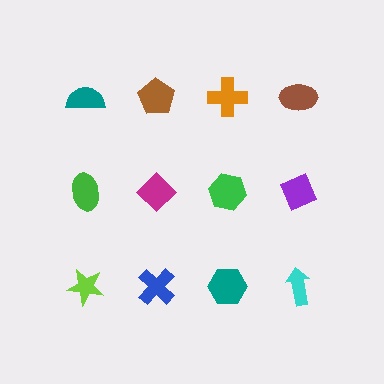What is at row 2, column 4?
A purple diamond.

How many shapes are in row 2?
4 shapes.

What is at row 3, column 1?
A lime star.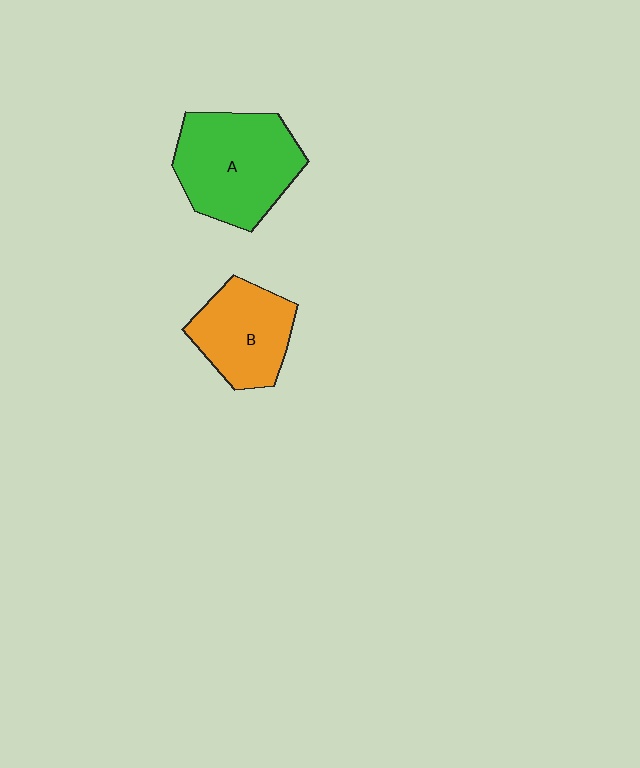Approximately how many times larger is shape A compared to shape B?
Approximately 1.4 times.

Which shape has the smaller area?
Shape B (orange).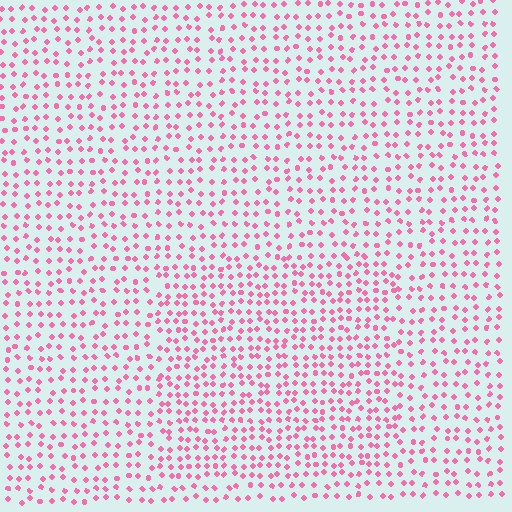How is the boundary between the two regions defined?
The boundary is defined by a change in element density (approximately 1.5x ratio). All elements are the same color, size, and shape.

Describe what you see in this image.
The image contains small pink elements arranged at two different densities. A rectangle-shaped region is visible where the elements are more densely packed than the surrounding area.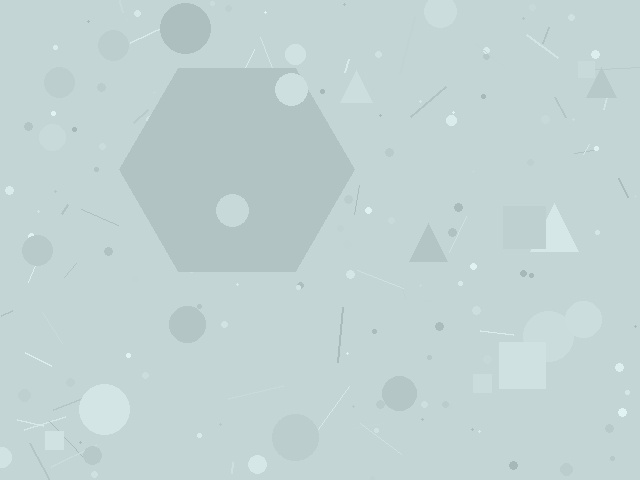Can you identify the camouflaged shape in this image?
The camouflaged shape is a hexagon.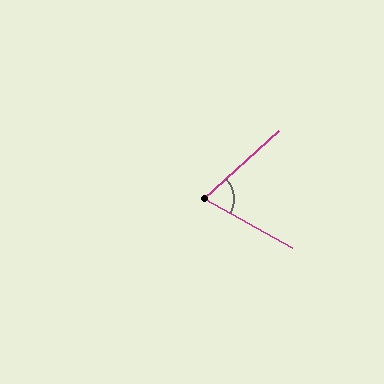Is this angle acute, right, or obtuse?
It is acute.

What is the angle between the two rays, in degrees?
Approximately 71 degrees.